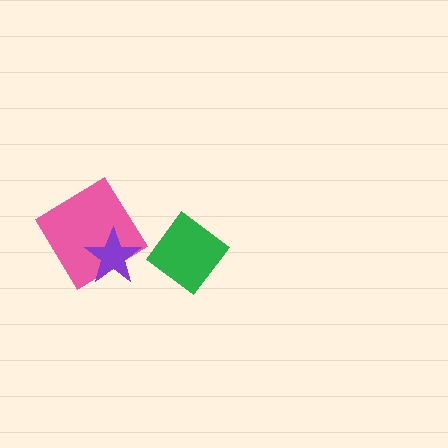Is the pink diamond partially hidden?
Yes, it is partially covered by another shape.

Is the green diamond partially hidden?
No, no other shape covers it.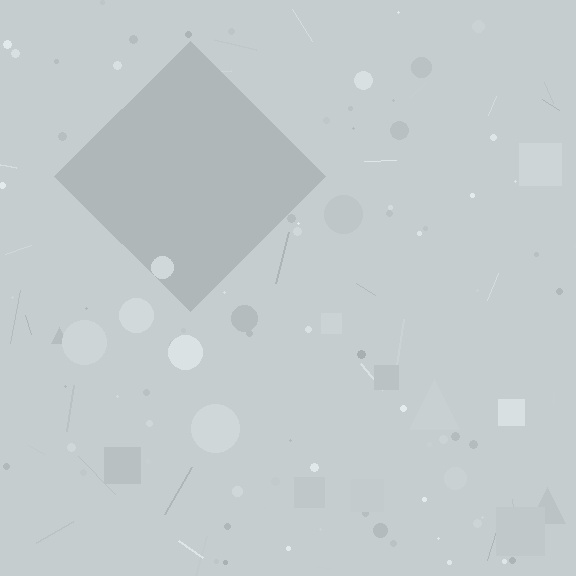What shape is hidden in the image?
A diamond is hidden in the image.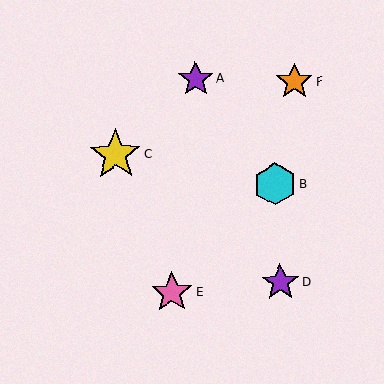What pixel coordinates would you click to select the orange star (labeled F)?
Click at (294, 82) to select the orange star F.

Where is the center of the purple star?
The center of the purple star is at (195, 79).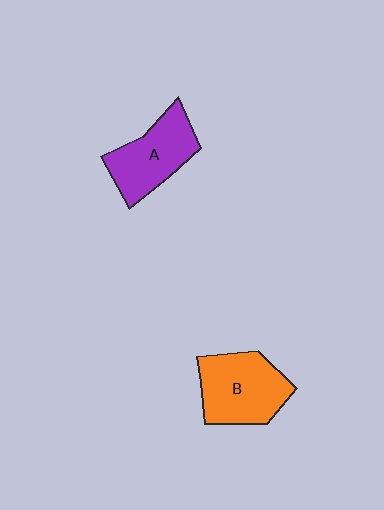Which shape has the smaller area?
Shape A (purple).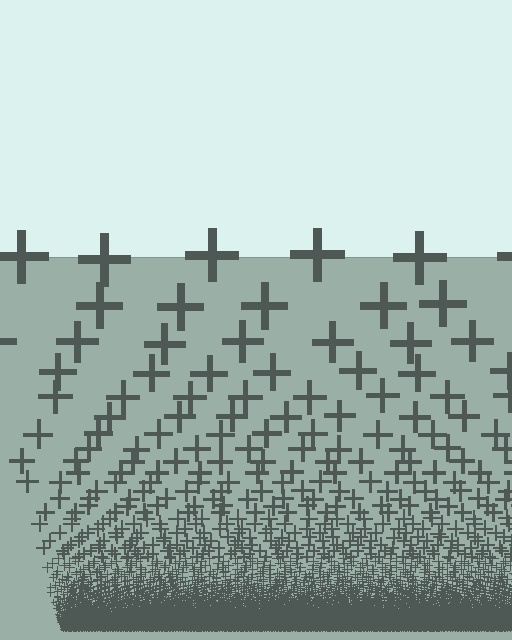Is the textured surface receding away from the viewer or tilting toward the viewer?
The surface appears to tilt toward the viewer. Texture elements get larger and sparser toward the top.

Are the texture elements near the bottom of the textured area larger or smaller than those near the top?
Smaller. The gradient is inverted — elements near the bottom are smaller and denser.